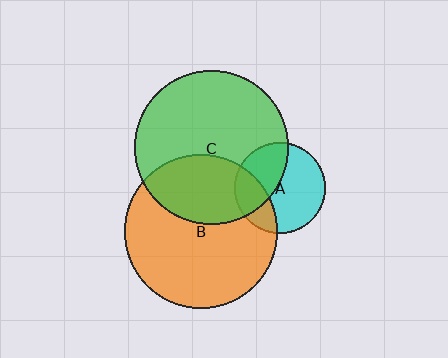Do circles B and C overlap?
Yes.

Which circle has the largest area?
Circle C (green).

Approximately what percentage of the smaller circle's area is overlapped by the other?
Approximately 35%.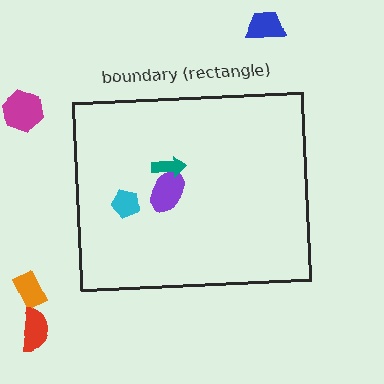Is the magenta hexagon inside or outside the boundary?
Outside.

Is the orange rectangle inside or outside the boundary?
Outside.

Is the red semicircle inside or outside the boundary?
Outside.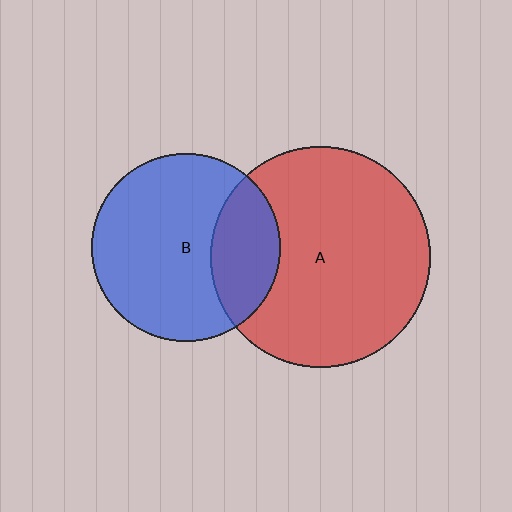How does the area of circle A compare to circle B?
Approximately 1.4 times.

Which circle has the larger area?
Circle A (red).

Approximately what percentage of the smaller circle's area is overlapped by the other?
Approximately 25%.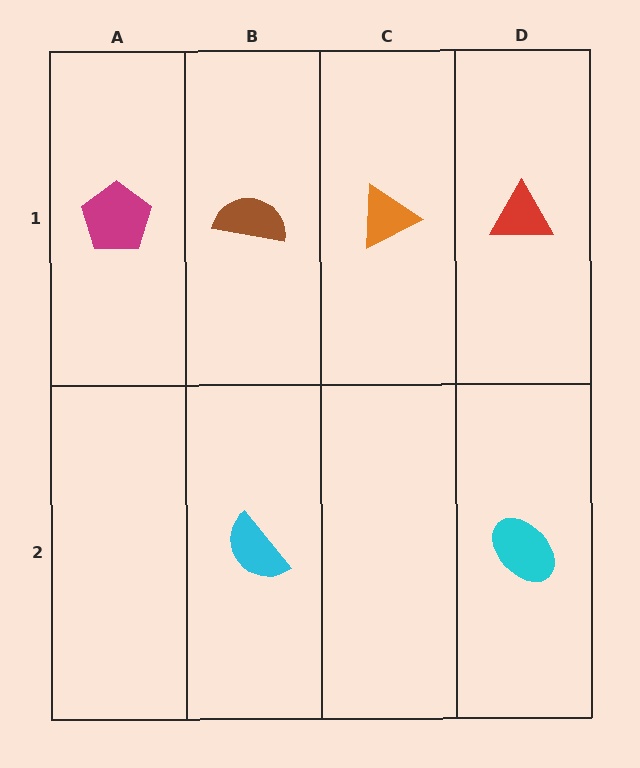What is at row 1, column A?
A magenta pentagon.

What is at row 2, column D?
A cyan ellipse.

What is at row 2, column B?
A cyan semicircle.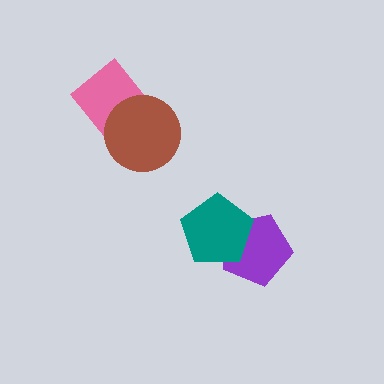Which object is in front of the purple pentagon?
The teal pentagon is in front of the purple pentagon.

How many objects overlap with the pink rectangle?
1 object overlaps with the pink rectangle.